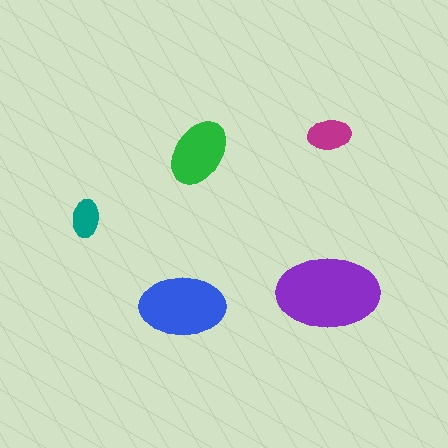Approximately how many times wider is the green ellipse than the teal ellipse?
About 2 times wider.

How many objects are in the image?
There are 5 objects in the image.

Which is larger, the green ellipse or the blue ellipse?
The blue one.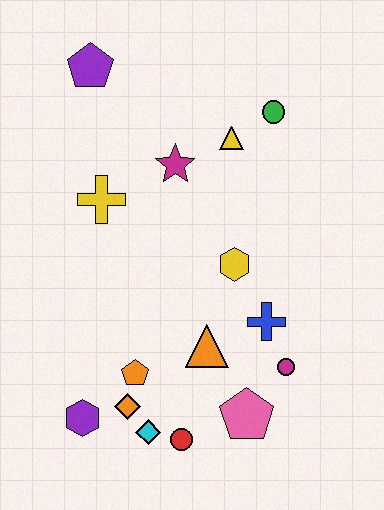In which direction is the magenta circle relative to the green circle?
The magenta circle is below the green circle.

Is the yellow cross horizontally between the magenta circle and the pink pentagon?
No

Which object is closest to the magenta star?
The yellow triangle is closest to the magenta star.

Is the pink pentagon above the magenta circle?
No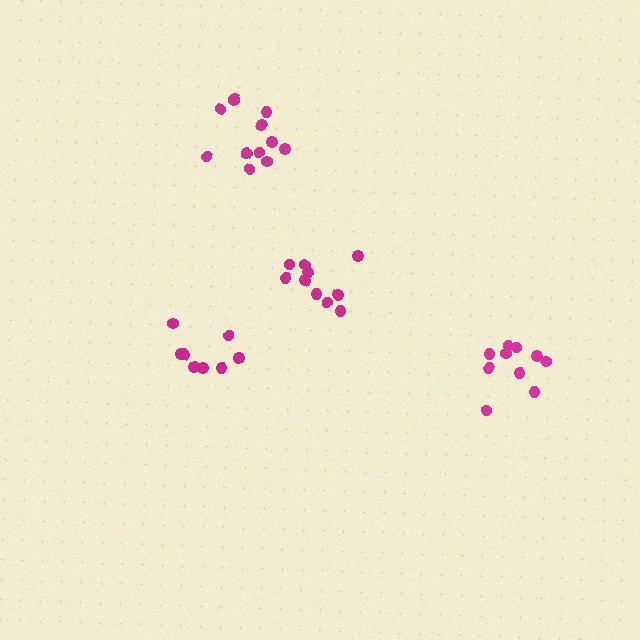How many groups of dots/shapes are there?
There are 4 groups.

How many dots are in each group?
Group 1: 12 dots, Group 2: 8 dots, Group 3: 10 dots, Group 4: 10 dots (40 total).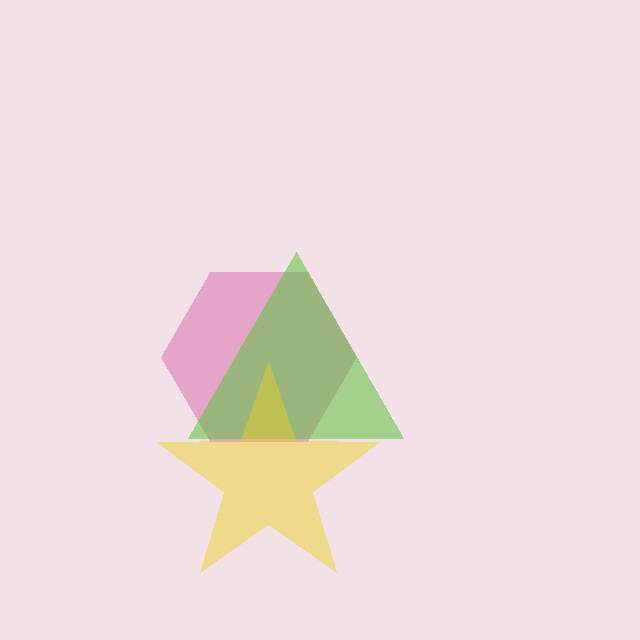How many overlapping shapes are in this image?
There are 3 overlapping shapes in the image.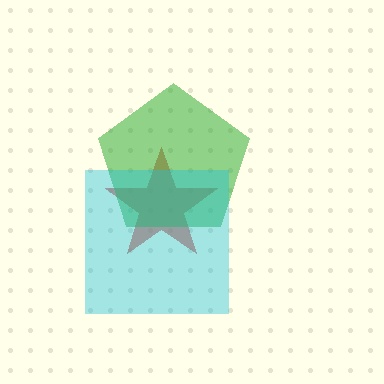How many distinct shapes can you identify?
There are 3 distinct shapes: a red star, a green pentagon, a cyan square.